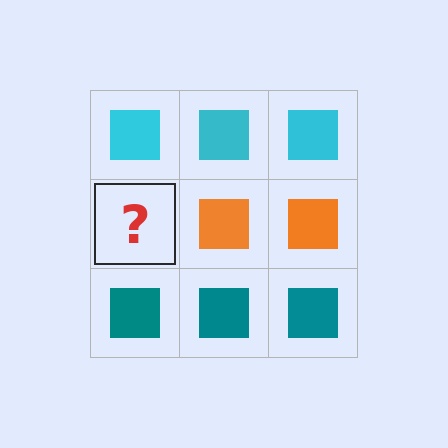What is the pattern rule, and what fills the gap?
The rule is that each row has a consistent color. The gap should be filled with an orange square.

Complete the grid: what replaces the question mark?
The question mark should be replaced with an orange square.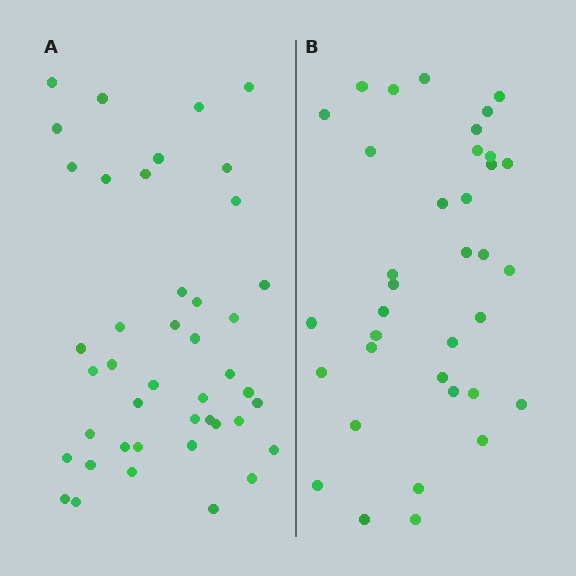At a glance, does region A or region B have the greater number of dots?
Region A (the left region) has more dots.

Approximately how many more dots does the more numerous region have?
Region A has roughly 8 or so more dots than region B.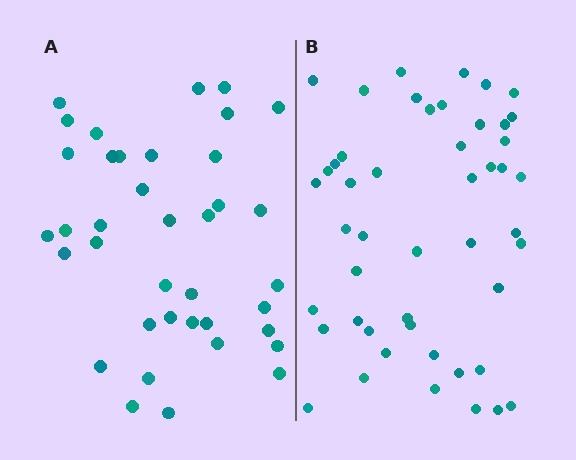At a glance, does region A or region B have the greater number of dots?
Region B (the right region) has more dots.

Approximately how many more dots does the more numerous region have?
Region B has roughly 10 or so more dots than region A.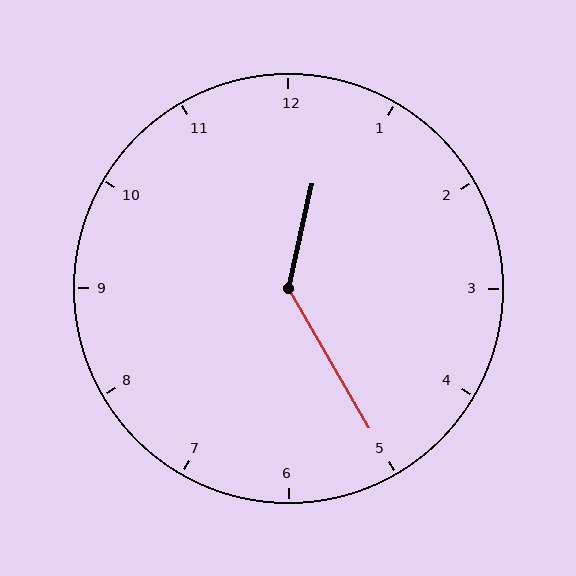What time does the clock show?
12:25.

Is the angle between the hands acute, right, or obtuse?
It is obtuse.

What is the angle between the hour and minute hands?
Approximately 138 degrees.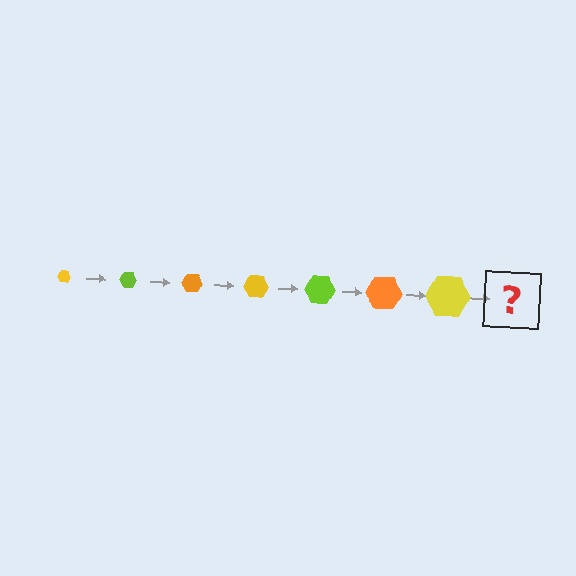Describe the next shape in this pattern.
It should be a lime hexagon, larger than the previous one.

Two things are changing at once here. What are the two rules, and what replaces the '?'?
The two rules are that the hexagon grows larger each step and the color cycles through yellow, lime, and orange. The '?' should be a lime hexagon, larger than the previous one.